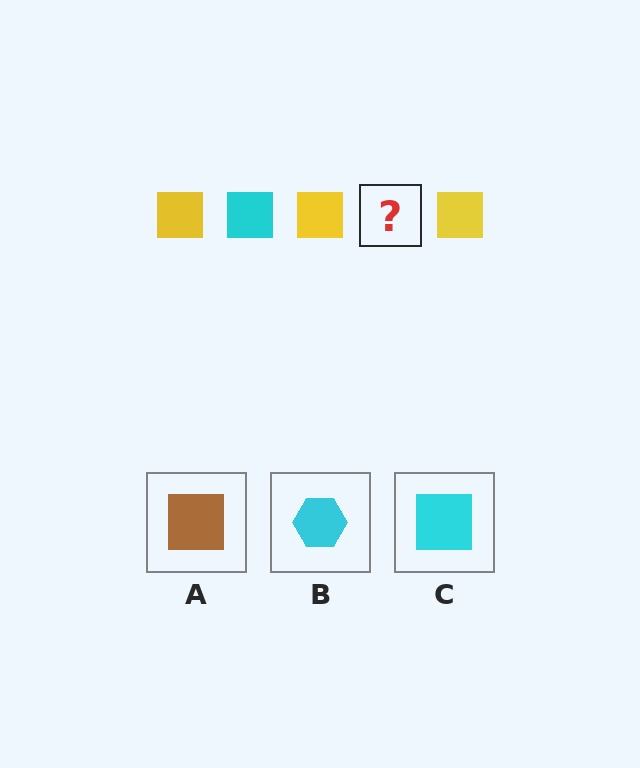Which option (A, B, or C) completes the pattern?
C.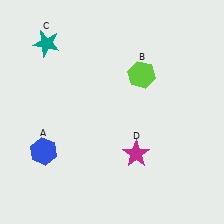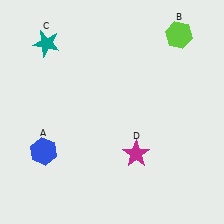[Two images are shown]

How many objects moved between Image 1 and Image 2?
1 object moved between the two images.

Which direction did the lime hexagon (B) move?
The lime hexagon (B) moved up.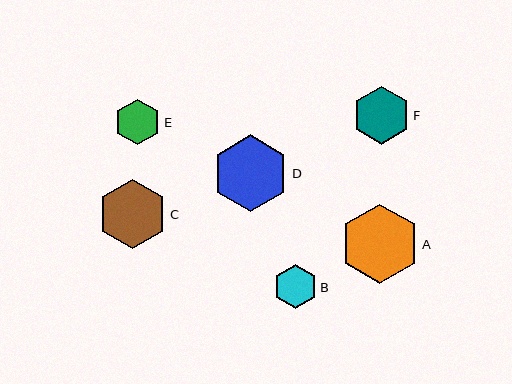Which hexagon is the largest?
Hexagon A is the largest with a size of approximately 79 pixels.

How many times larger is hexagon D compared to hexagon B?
Hexagon D is approximately 1.7 times the size of hexagon B.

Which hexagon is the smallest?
Hexagon B is the smallest with a size of approximately 44 pixels.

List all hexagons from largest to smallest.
From largest to smallest: A, D, C, F, E, B.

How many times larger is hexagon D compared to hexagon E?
Hexagon D is approximately 1.7 times the size of hexagon E.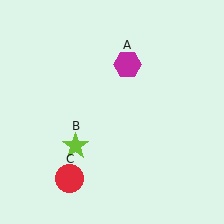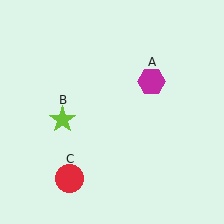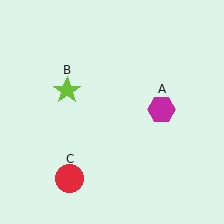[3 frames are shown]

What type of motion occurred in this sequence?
The magenta hexagon (object A), lime star (object B) rotated clockwise around the center of the scene.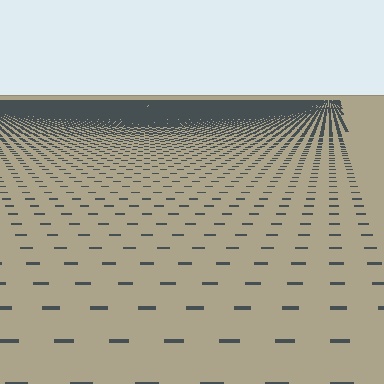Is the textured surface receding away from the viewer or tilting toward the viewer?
The surface is receding away from the viewer. Texture elements get smaller and denser toward the top.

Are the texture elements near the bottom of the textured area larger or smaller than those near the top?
Larger. Near the bottom, elements are closer to the viewer and appear at a bigger on-screen size.